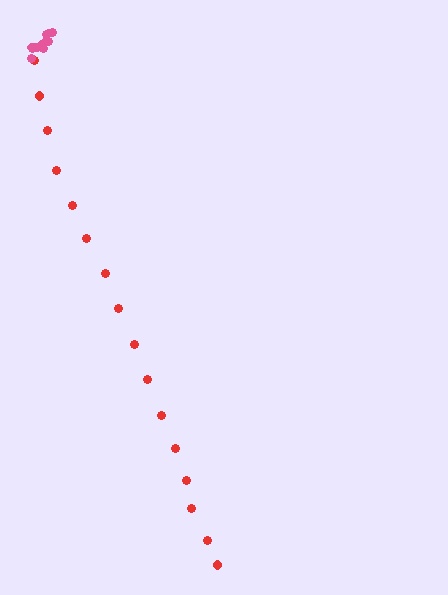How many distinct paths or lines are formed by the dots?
There are 2 distinct paths.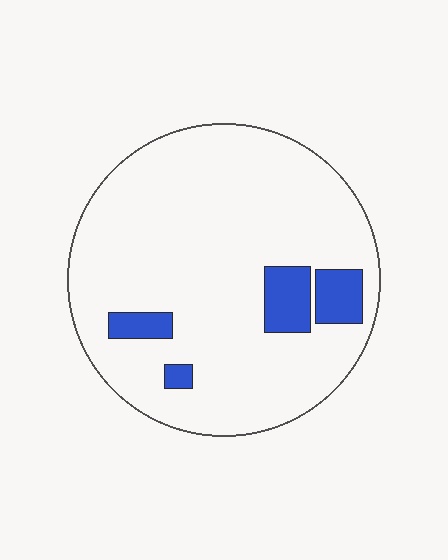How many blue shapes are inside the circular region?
4.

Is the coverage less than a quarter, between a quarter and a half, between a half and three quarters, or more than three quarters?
Less than a quarter.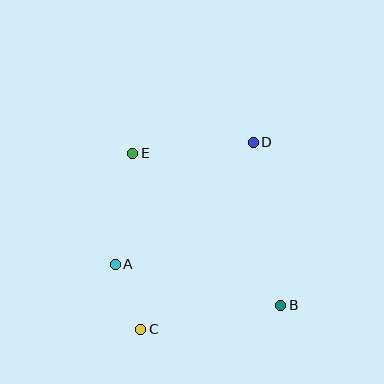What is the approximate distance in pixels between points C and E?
The distance between C and E is approximately 176 pixels.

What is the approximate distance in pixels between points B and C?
The distance between B and C is approximately 142 pixels.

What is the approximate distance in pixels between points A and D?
The distance between A and D is approximately 184 pixels.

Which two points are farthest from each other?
Points C and D are farthest from each other.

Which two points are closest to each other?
Points A and C are closest to each other.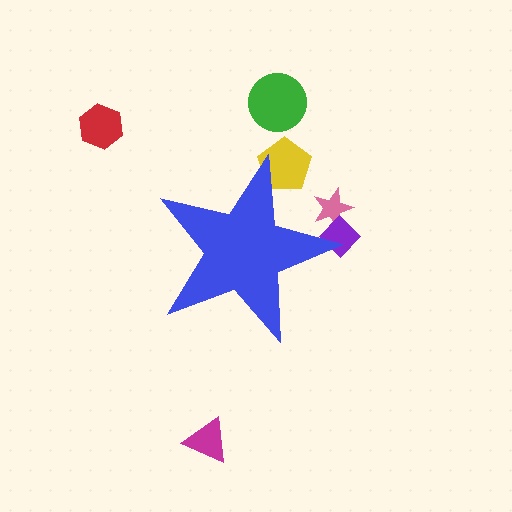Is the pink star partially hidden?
Yes, the pink star is partially hidden behind the blue star.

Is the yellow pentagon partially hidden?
Yes, the yellow pentagon is partially hidden behind the blue star.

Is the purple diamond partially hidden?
Yes, the purple diamond is partially hidden behind the blue star.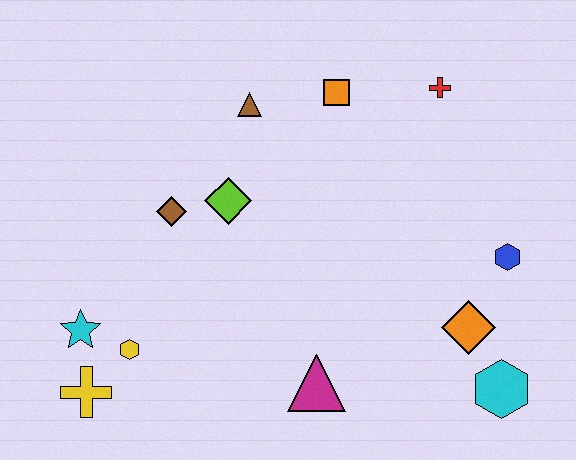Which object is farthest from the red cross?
The yellow cross is farthest from the red cross.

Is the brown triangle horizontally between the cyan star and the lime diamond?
No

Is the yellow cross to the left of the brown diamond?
Yes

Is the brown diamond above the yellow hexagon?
Yes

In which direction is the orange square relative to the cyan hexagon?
The orange square is above the cyan hexagon.